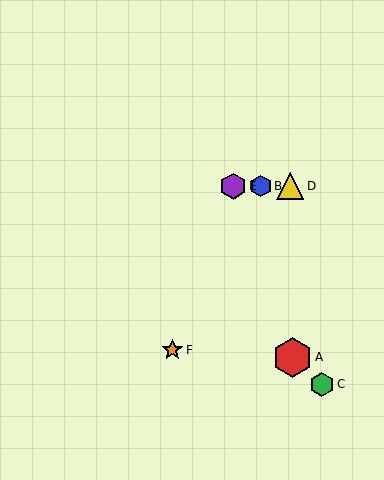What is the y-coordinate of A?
Object A is at y≈358.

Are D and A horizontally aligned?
No, D is at y≈186 and A is at y≈358.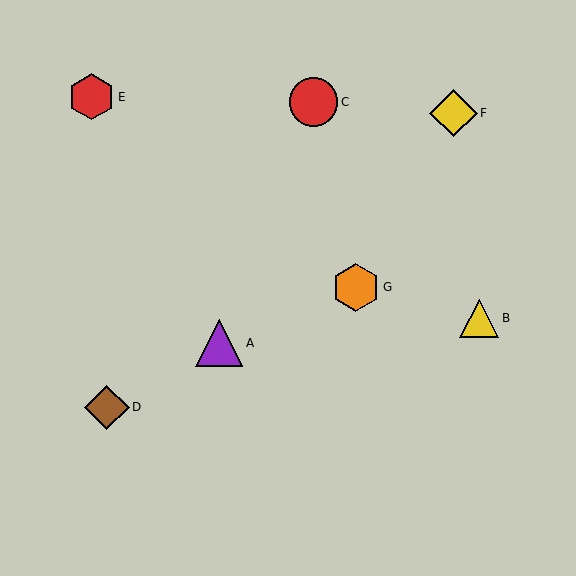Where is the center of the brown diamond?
The center of the brown diamond is at (107, 408).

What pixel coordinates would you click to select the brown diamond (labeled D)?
Click at (107, 408) to select the brown diamond D.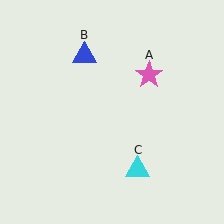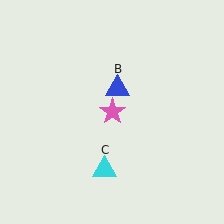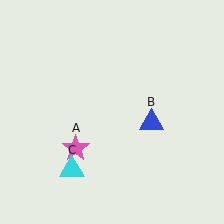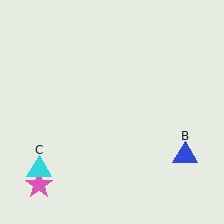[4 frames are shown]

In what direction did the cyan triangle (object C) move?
The cyan triangle (object C) moved left.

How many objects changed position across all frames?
3 objects changed position: pink star (object A), blue triangle (object B), cyan triangle (object C).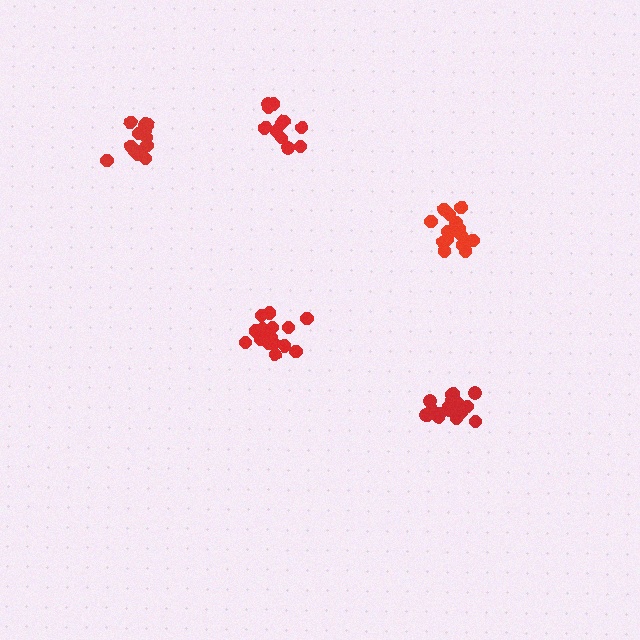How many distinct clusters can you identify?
There are 5 distinct clusters.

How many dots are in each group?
Group 1: 15 dots, Group 2: 17 dots, Group 3: 17 dots, Group 4: 12 dots, Group 5: 15 dots (76 total).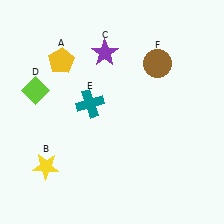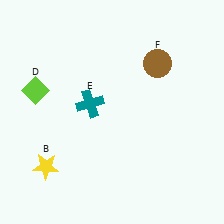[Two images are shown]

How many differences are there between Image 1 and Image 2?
There are 2 differences between the two images.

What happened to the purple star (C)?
The purple star (C) was removed in Image 2. It was in the top-left area of Image 1.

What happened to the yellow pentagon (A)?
The yellow pentagon (A) was removed in Image 2. It was in the top-left area of Image 1.